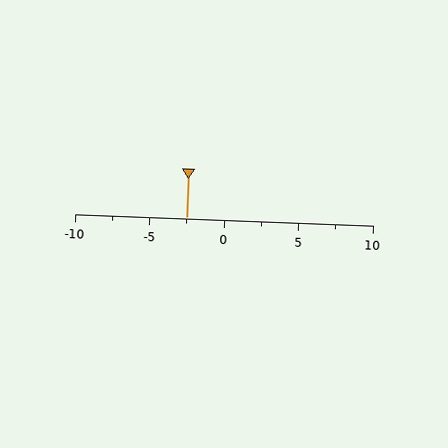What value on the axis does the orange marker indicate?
The marker indicates approximately -2.5.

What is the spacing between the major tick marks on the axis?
The major ticks are spaced 5 apart.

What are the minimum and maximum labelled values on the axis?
The axis runs from -10 to 10.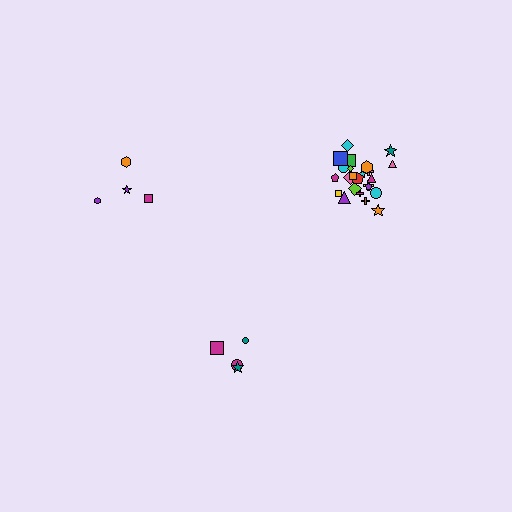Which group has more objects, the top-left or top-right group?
The top-right group.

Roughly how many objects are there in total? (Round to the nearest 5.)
Roughly 35 objects in total.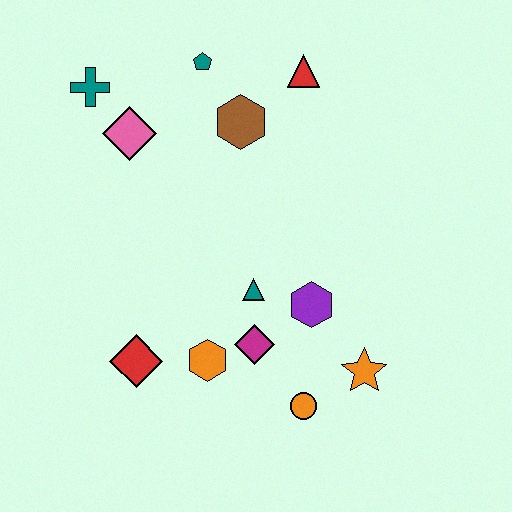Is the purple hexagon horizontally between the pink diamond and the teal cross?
No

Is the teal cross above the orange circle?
Yes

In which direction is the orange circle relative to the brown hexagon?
The orange circle is below the brown hexagon.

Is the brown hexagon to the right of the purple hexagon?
No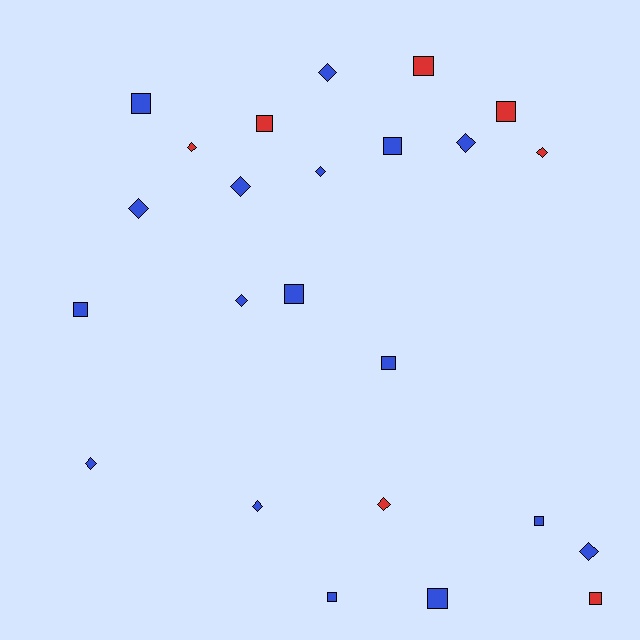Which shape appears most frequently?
Diamond, with 12 objects.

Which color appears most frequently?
Blue, with 17 objects.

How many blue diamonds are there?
There are 9 blue diamonds.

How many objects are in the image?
There are 24 objects.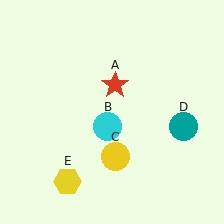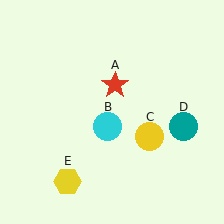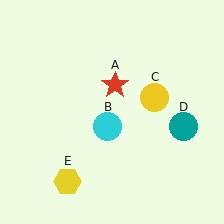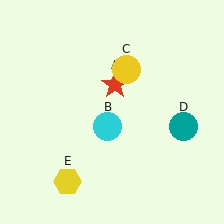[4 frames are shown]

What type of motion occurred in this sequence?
The yellow circle (object C) rotated counterclockwise around the center of the scene.